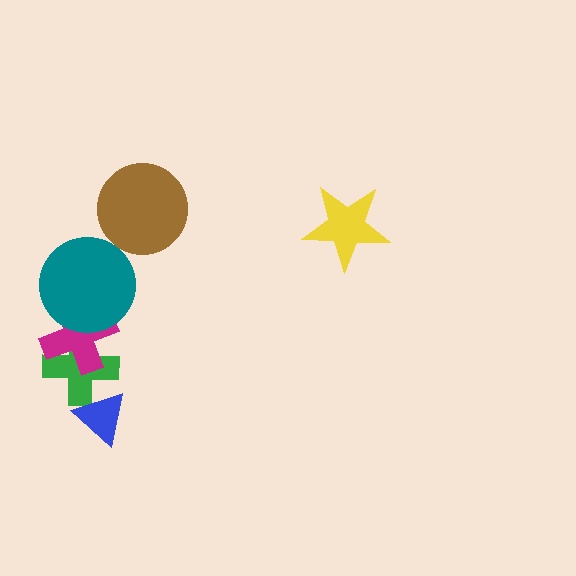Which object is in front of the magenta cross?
The teal circle is in front of the magenta cross.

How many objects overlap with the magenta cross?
2 objects overlap with the magenta cross.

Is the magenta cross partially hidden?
Yes, it is partially covered by another shape.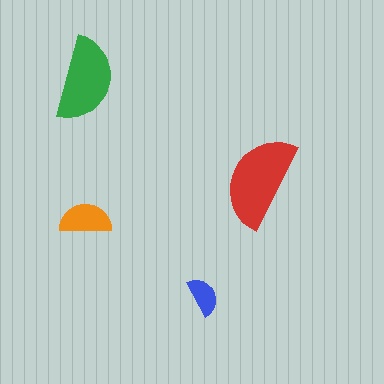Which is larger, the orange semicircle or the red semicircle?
The red one.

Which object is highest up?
The green semicircle is topmost.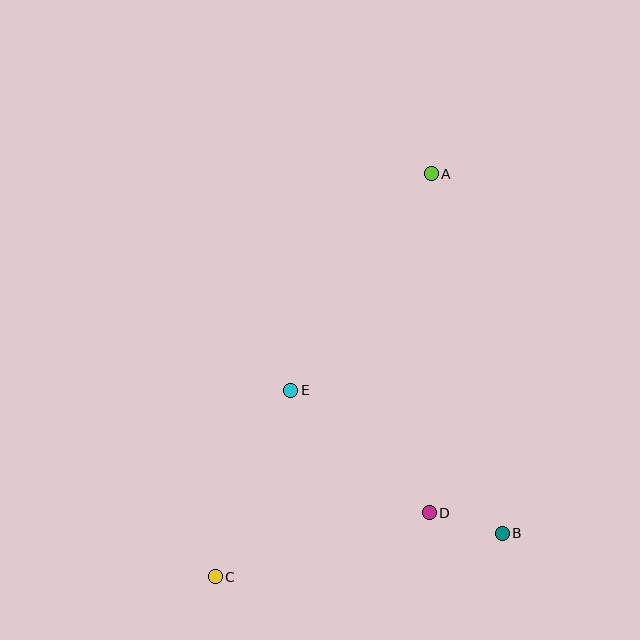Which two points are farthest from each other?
Points A and C are farthest from each other.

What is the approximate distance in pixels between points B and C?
The distance between B and C is approximately 290 pixels.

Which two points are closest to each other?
Points B and D are closest to each other.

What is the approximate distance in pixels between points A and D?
The distance between A and D is approximately 339 pixels.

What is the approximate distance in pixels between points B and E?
The distance between B and E is approximately 255 pixels.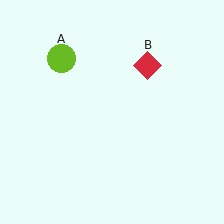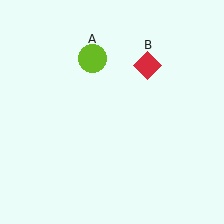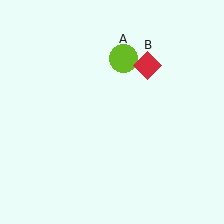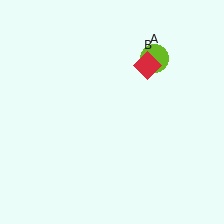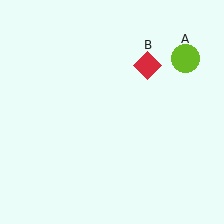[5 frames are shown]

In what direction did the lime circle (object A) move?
The lime circle (object A) moved right.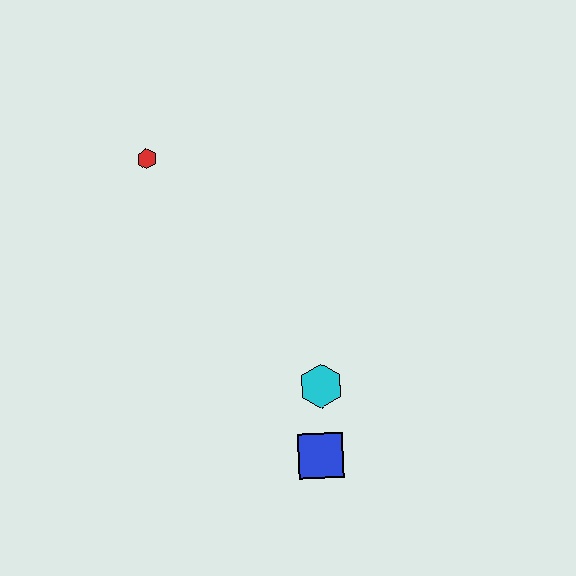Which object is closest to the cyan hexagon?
The blue square is closest to the cyan hexagon.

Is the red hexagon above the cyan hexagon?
Yes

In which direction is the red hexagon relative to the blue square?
The red hexagon is above the blue square.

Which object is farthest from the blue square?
The red hexagon is farthest from the blue square.